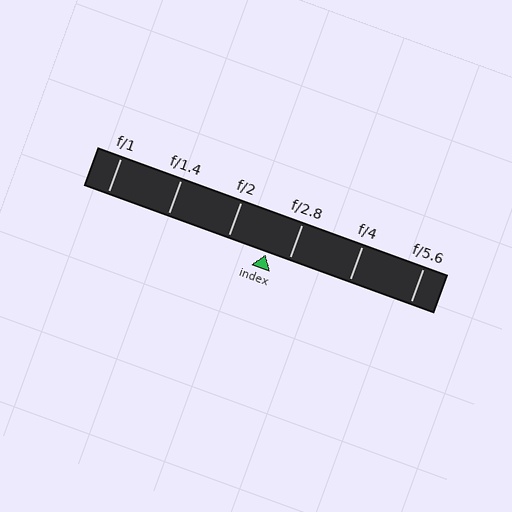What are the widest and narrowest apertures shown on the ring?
The widest aperture shown is f/1 and the narrowest is f/5.6.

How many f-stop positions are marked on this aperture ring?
There are 6 f-stop positions marked.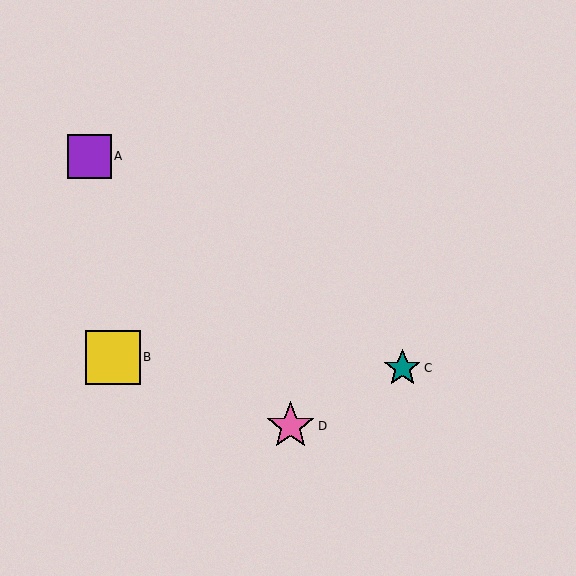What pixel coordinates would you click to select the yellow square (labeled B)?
Click at (113, 357) to select the yellow square B.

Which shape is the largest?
The yellow square (labeled B) is the largest.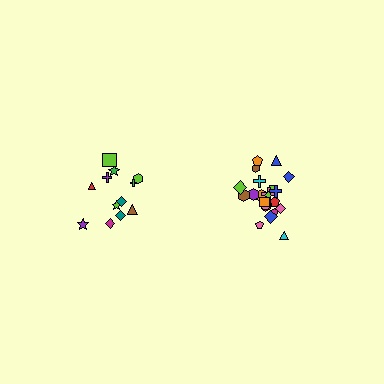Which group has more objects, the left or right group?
The right group.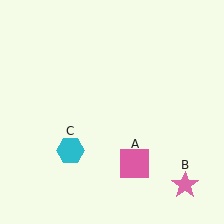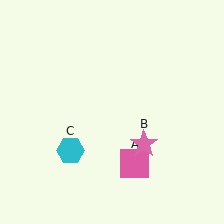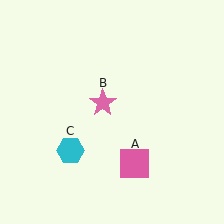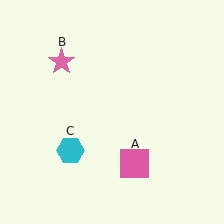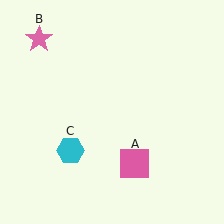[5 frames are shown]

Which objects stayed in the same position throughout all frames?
Pink square (object A) and cyan hexagon (object C) remained stationary.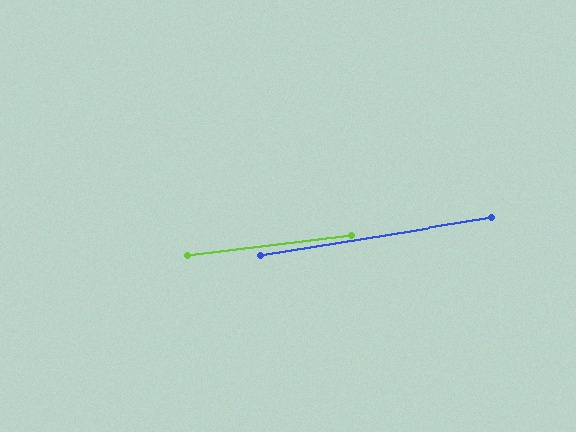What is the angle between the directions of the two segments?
Approximately 2 degrees.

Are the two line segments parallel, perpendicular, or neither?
Parallel — their directions differ by only 2.0°.